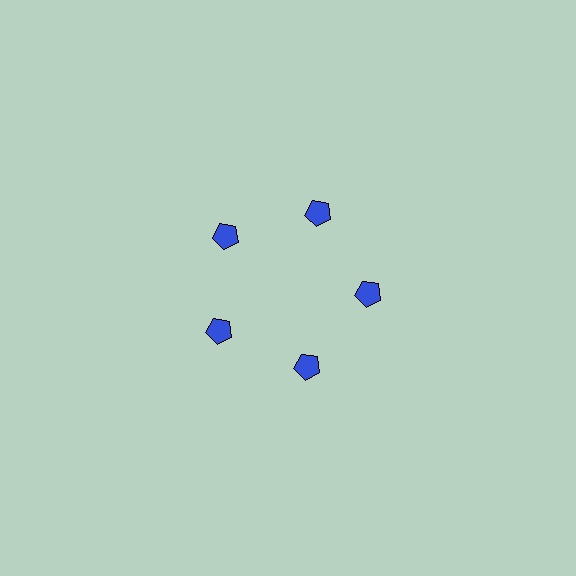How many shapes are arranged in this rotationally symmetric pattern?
There are 5 shapes, arranged in 5 groups of 1.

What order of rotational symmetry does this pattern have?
This pattern has 5-fold rotational symmetry.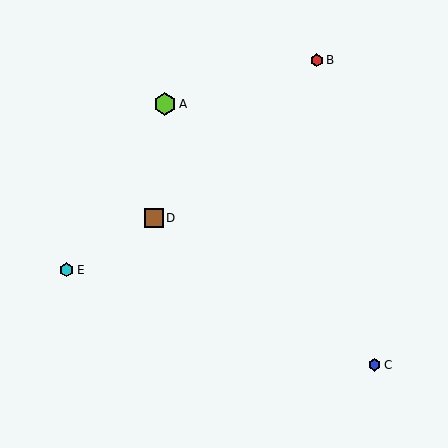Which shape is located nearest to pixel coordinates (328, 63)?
The red hexagon (labeled B) at (317, 60) is nearest to that location.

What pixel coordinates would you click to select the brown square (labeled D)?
Click at (154, 218) to select the brown square D.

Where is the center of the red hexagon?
The center of the red hexagon is at (317, 60).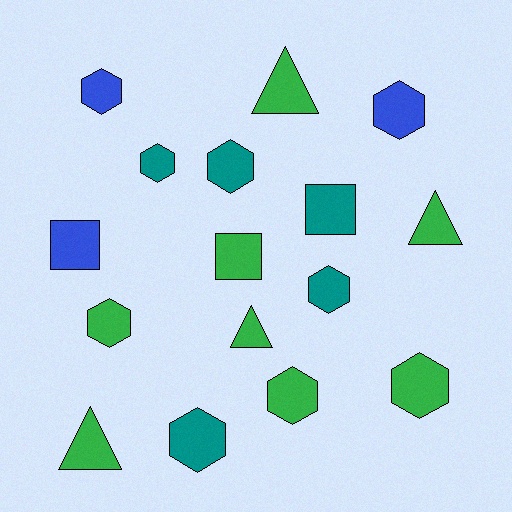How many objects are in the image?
There are 16 objects.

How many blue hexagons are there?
There are 2 blue hexagons.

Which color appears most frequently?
Green, with 8 objects.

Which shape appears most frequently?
Hexagon, with 9 objects.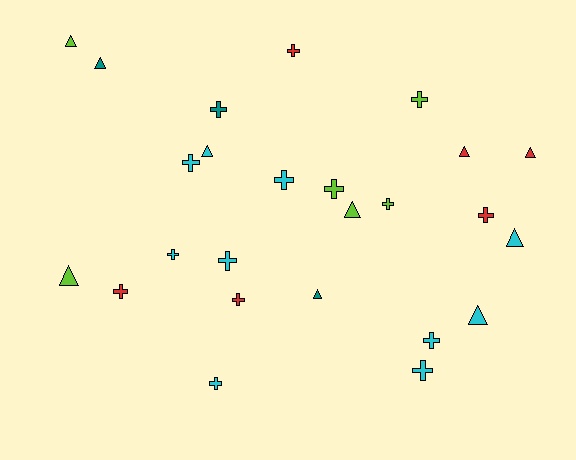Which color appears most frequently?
Cyan, with 10 objects.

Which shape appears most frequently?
Cross, with 15 objects.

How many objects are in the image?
There are 25 objects.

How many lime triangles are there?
There are 3 lime triangles.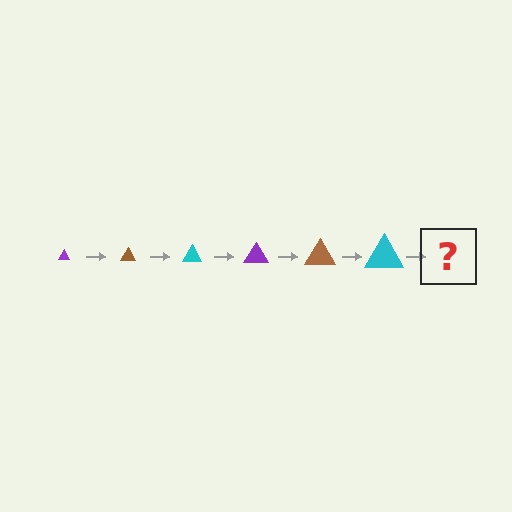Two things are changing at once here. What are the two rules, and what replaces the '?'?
The two rules are that the triangle grows larger each step and the color cycles through purple, brown, and cyan. The '?' should be a purple triangle, larger than the previous one.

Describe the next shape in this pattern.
It should be a purple triangle, larger than the previous one.